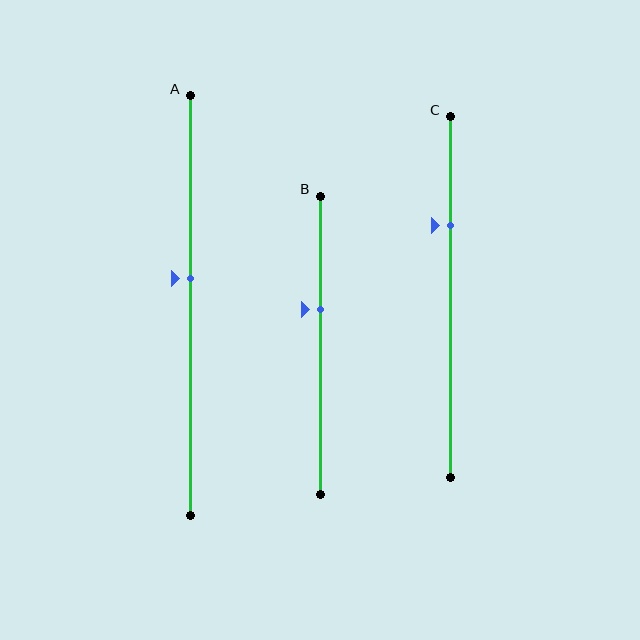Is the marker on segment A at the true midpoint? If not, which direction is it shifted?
No, the marker on segment A is shifted upward by about 7% of the segment length.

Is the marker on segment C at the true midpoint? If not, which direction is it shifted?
No, the marker on segment C is shifted upward by about 20% of the segment length.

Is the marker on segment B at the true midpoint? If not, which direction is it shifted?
No, the marker on segment B is shifted upward by about 12% of the segment length.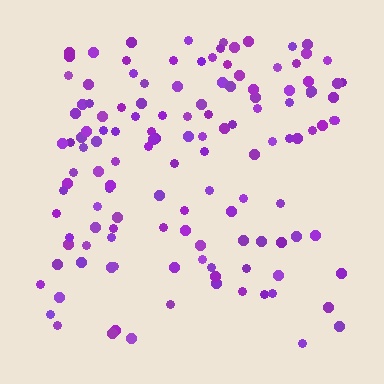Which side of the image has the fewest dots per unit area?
The bottom.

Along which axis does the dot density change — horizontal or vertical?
Vertical.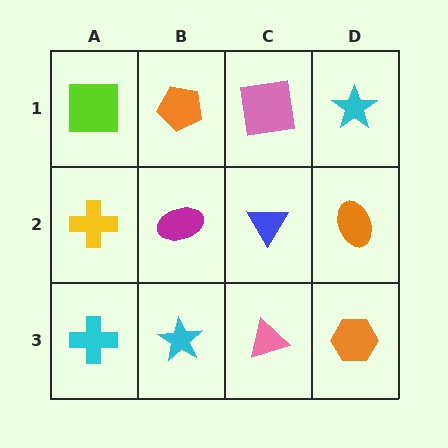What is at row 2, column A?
A yellow cross.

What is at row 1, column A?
A lime square.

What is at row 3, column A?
A cyan cross.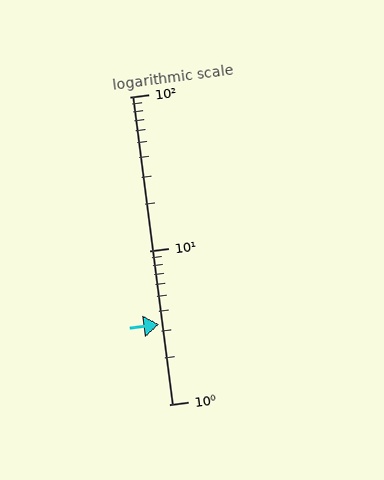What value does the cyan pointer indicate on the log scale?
The pointer indicates approximately 3.3.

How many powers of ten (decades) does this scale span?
The scale spans 2 decades, from 1 to 100.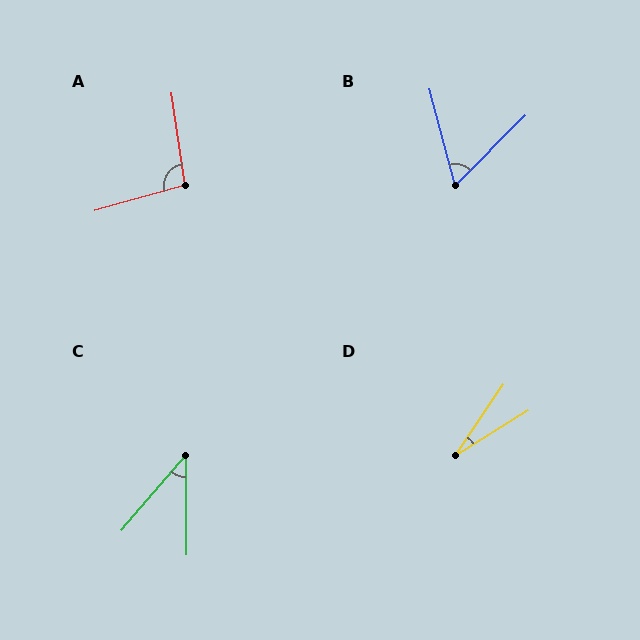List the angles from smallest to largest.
D (24°), C (41°), B (60°), A (98°).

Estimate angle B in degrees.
Approximately 60 degrees.